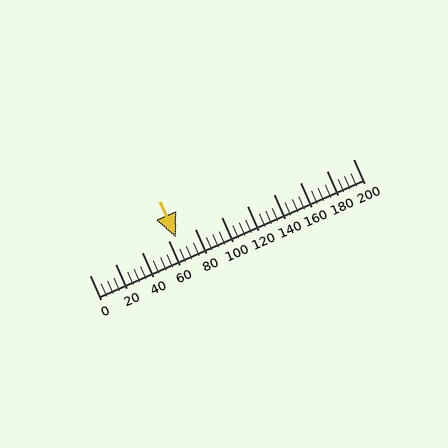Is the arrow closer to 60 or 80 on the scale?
The arrow is closer to 60.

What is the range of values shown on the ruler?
The ruler shows values from 0 to 200.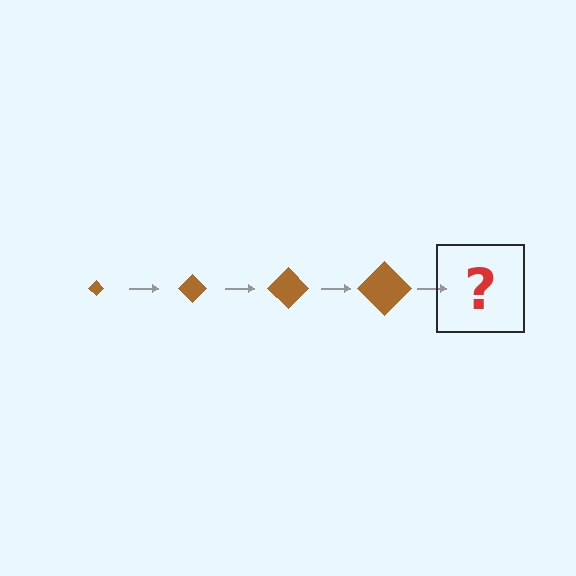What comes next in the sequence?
The next element should be a brown diamond, larger than the previous one.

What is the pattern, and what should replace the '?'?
The pattern is that the diamond gets progressively larger each step. The '?' should be a brown diamond, larger than the previous one.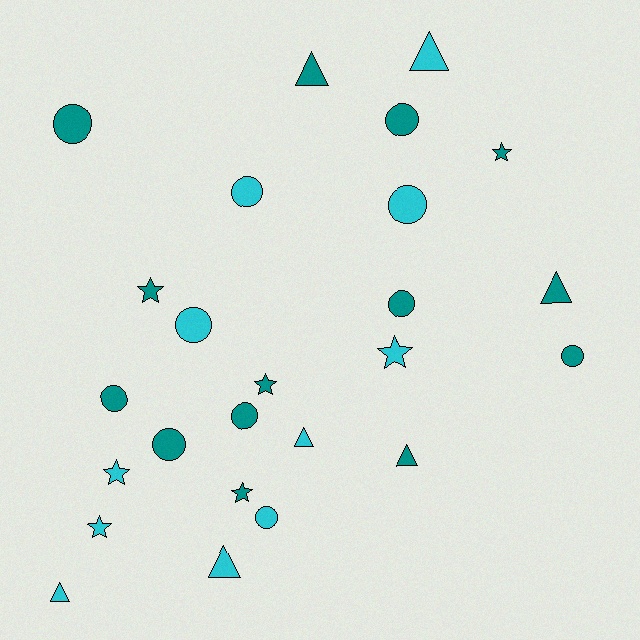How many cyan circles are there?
There are 4 cyan circles.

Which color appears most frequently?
Teal, with 14 objects.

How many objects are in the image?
There are 25 objects.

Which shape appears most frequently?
Circle, with 11 objects.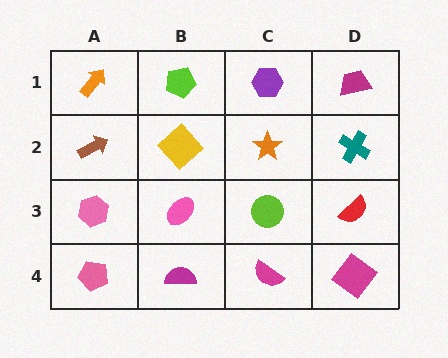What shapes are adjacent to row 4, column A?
A pink hexagon (row 3, column A), a magenta semicircle (row 4, column B).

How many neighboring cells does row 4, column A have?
2.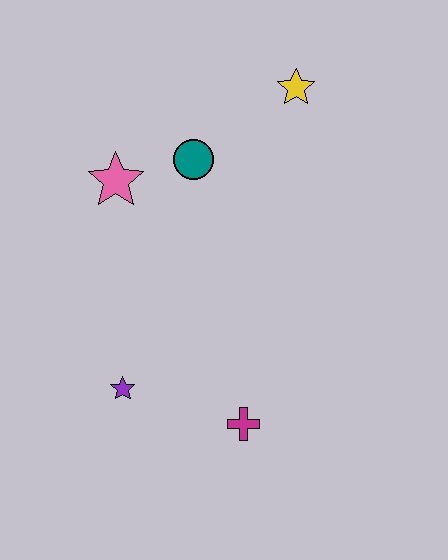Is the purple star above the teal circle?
No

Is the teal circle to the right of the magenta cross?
No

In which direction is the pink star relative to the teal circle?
The pink star is to the left of the teal circle.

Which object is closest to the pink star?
The teal circle is closest to the pink star.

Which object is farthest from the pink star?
The magenta cross is farthest from the pink star.